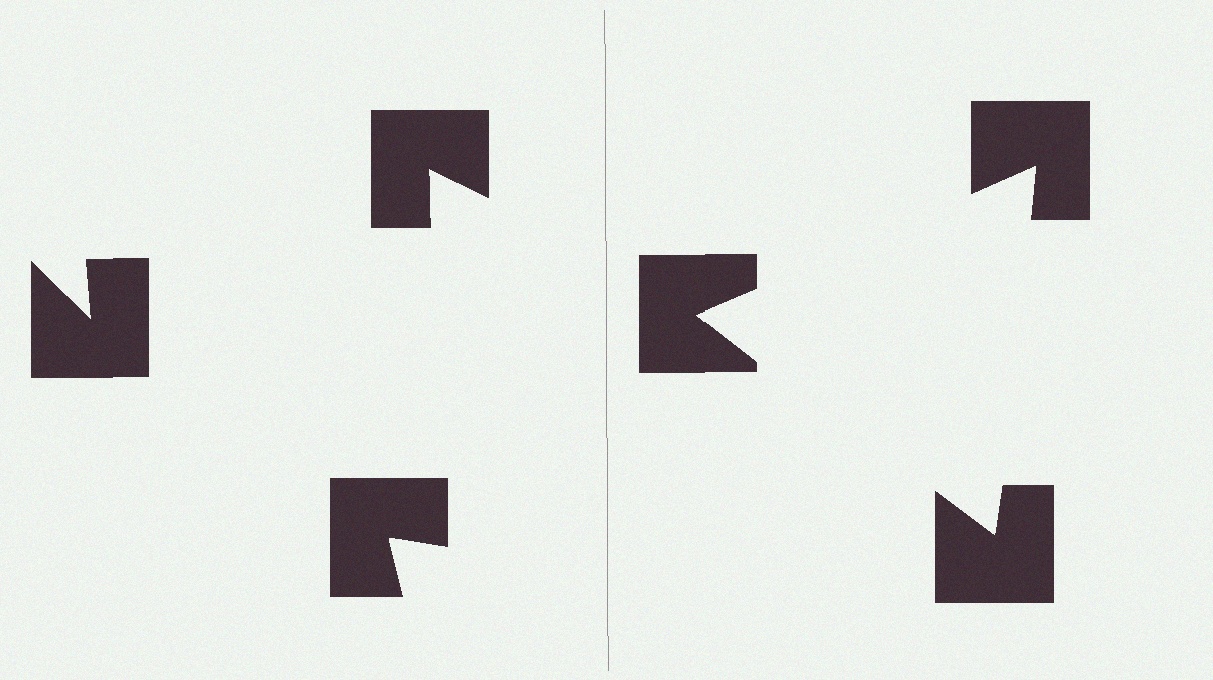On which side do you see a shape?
An illusory triangle appears on the right side. On the left side the wedge cuts are rotated, so no coherent shape forms.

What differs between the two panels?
The notched squares are positioned identically on both sides; only the wedge orientations differ. On the right they align to a triangle; on the left they are misaligned.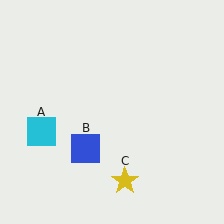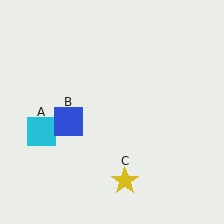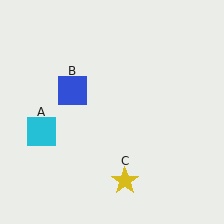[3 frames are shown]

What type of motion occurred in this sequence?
The blue square (object B) rotated clockwise around the center of the scene.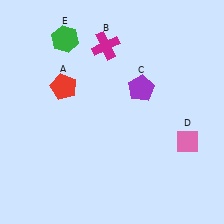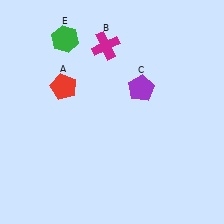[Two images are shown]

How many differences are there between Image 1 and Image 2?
There is 1 difference between the two images.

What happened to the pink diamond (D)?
The pink diamond (D) was removed in Image 2. It was in the bottom-right area of Image 1.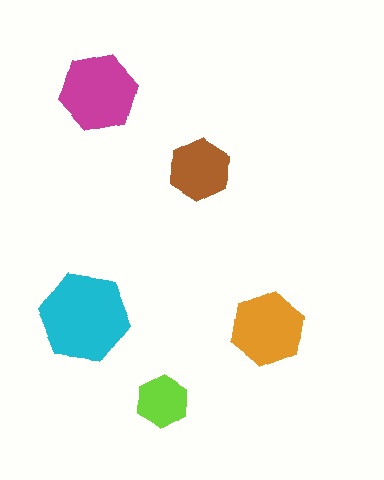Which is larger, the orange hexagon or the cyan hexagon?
The cyan one.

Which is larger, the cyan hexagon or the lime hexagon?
The cyan one.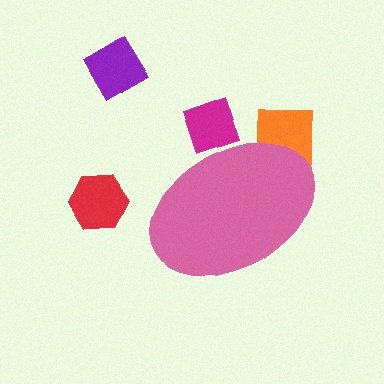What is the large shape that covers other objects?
A pink ellipse.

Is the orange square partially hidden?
Yes, the orange square is partially hidden behind the pink ellipse.